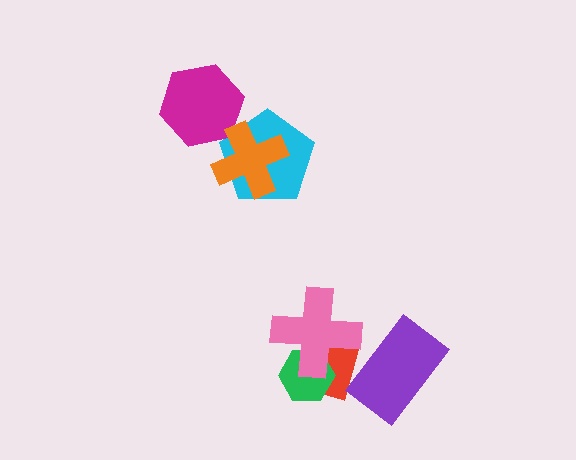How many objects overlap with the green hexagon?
2 objects overlap with the green hexagon.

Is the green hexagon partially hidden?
Yes, it is partially covered by another shape.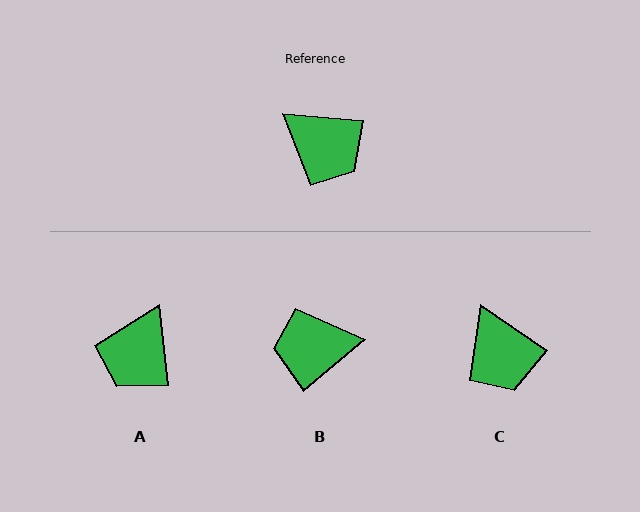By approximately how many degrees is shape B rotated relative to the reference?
Approximately 135 degrees clockwise.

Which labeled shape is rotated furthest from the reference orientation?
B, about 135 degrees away.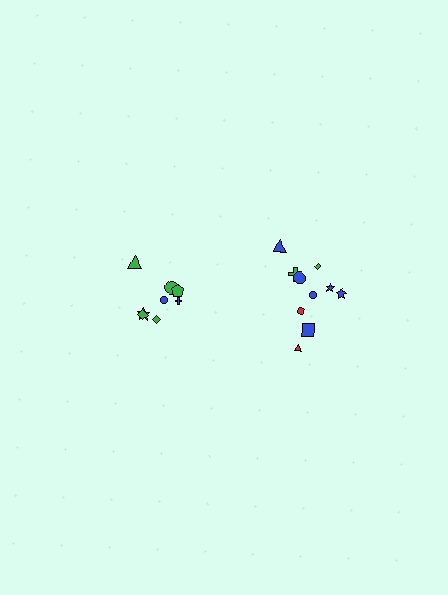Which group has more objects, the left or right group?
The right group.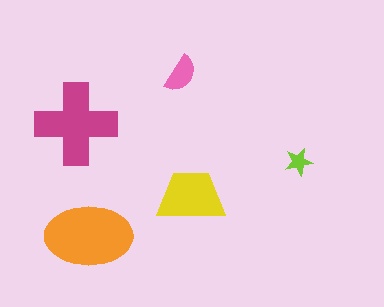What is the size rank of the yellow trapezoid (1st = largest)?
3rd.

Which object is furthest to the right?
The lime star is rightmost.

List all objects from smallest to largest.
The lime star, the pink semicircle, the yellow trapezoid, the magenta cross, the orange ellipse.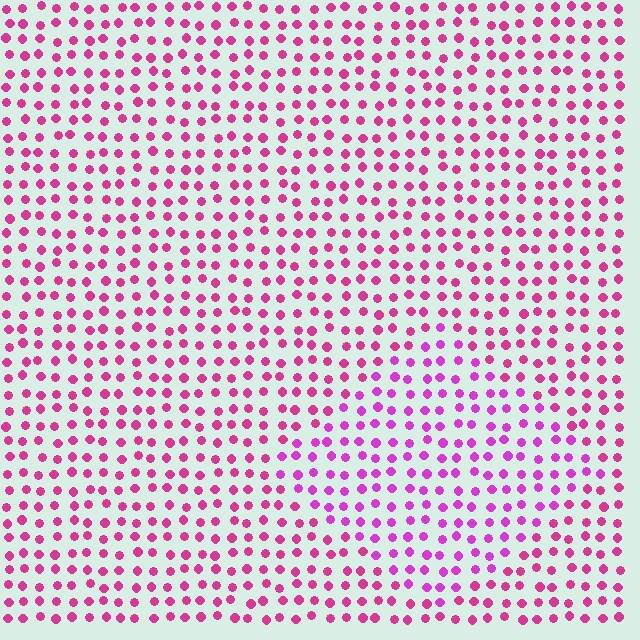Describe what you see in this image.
The image is filled with small magenta elements in a uniform arrangement. A diamond-shaped region is visible where the elements are tinted to a slightly different hue, forming a subtle color boundary.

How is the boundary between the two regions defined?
The boundary is defined purely by a slight shift in hue (about 24 degrees). Spacing, size, and orientation are identical on both sides.